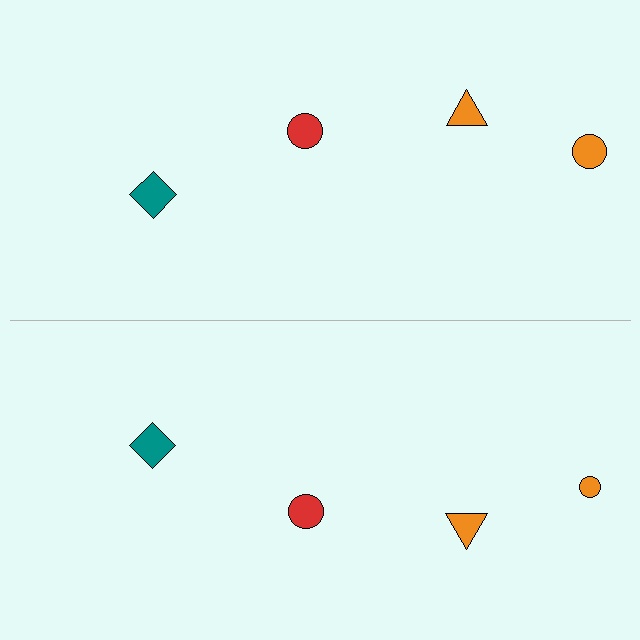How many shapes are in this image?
There are 8 shapes in this image.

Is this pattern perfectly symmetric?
No, the pattern is not perfectly symmetric. The orange circle on the bottom side has a different size than its mirror counterpart.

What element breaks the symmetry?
The orange circle on the bottom side has a different size than its mirror counterpart.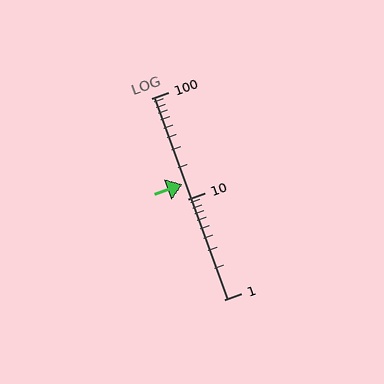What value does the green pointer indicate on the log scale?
The pointer indicates approximately 14.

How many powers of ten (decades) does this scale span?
The scale spans 2 decades, from 1 to 100.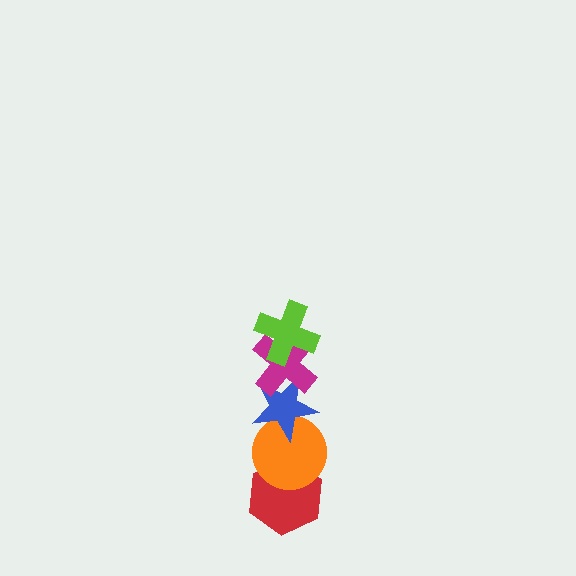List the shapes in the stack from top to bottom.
From top to bottom: the lime cross, the magenta cross, the blue star, the orange circle, the red hexagon.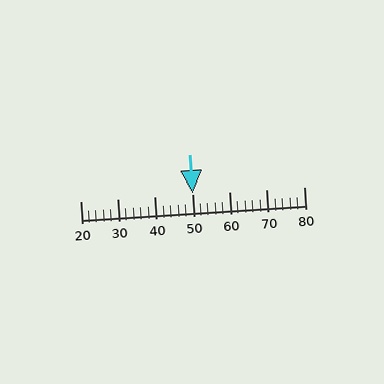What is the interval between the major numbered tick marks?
The major tick marks are spaced 10 units apart.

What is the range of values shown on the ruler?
The ruler shows values from 20 to 80.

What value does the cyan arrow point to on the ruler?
The cyan arrow points to approximately 50.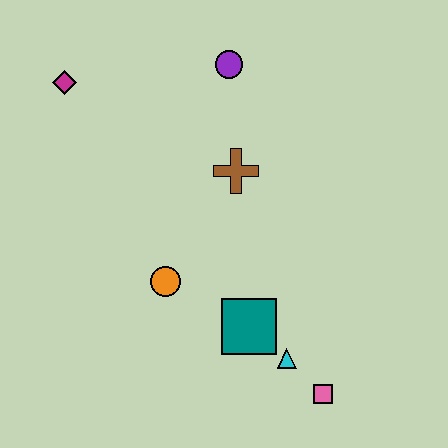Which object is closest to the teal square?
The cyan triangle is closest to the teal square.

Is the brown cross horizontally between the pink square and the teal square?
No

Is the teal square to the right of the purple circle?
Yes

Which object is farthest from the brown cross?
The pink square is farthest from the brown cross.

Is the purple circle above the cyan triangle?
Yes